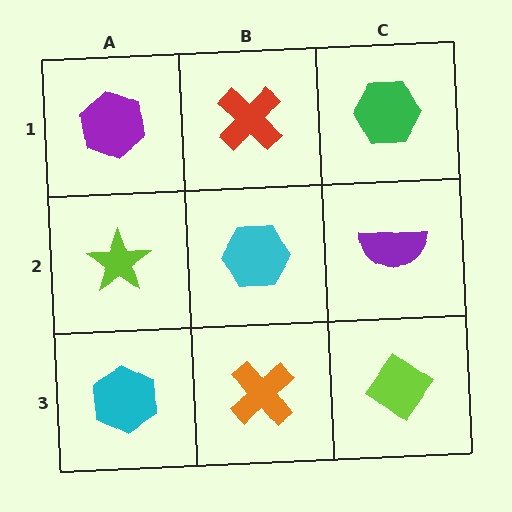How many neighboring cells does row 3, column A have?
2.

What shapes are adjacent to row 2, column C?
A green hexagon (row 1, column C), a lime diamond (row 3, column C), a cyan hexagon (row 2, column B).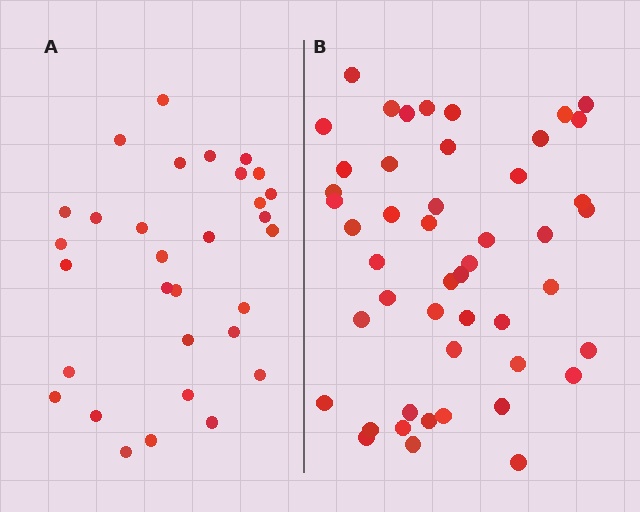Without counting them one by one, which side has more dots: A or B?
Region B (the right region) has more dots.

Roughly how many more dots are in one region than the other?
Region B has approximately 15 more dots than region A.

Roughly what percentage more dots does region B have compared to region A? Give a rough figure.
About 55% more.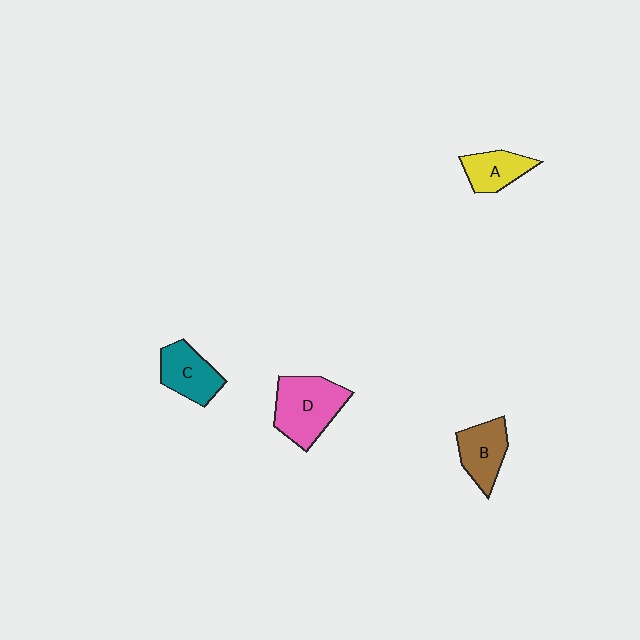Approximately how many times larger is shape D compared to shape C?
Approximately 1.4 times.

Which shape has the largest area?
Shape D (pink).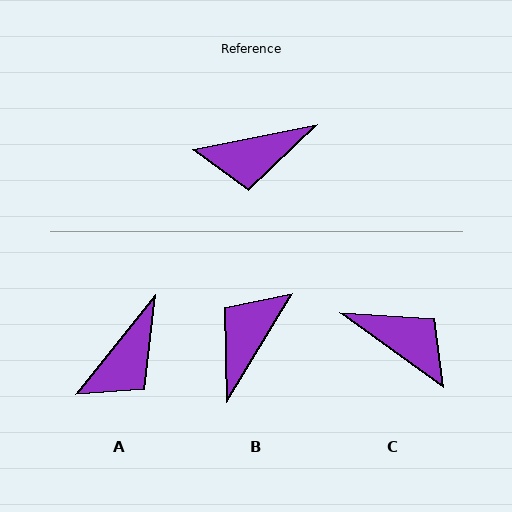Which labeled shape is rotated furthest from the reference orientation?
C, about 133 degrees away.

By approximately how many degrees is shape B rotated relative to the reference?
Approximately 132 degrees clockwise.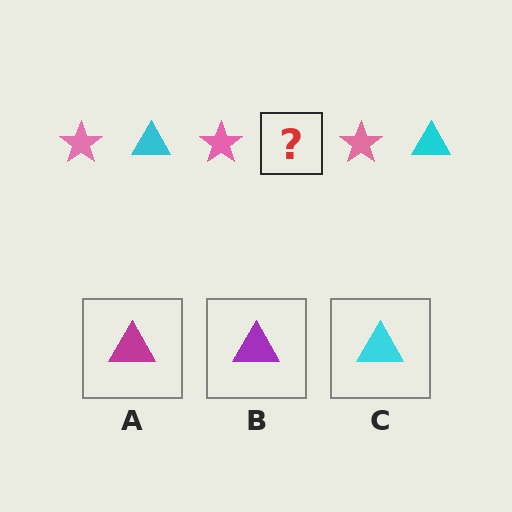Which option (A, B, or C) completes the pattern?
C.